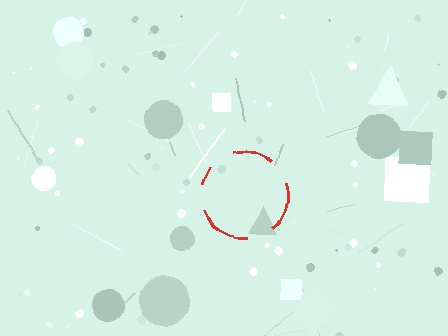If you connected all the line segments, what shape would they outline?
They would outline a circle.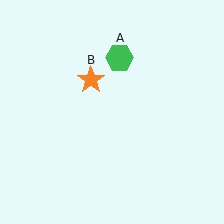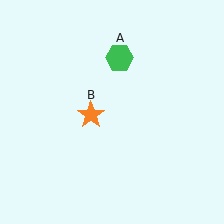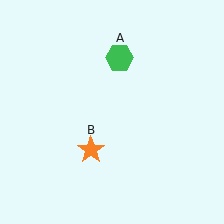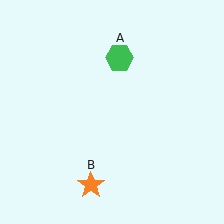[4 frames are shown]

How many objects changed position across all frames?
1 object changed position: orange star (object B).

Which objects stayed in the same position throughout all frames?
Green hexagon (object A) remained stationary.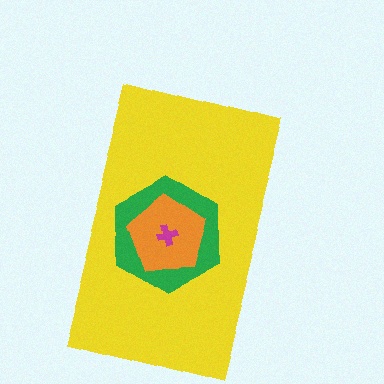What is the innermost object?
The magenta cross.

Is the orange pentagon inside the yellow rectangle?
Yes.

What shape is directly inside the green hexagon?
The orange pentagon.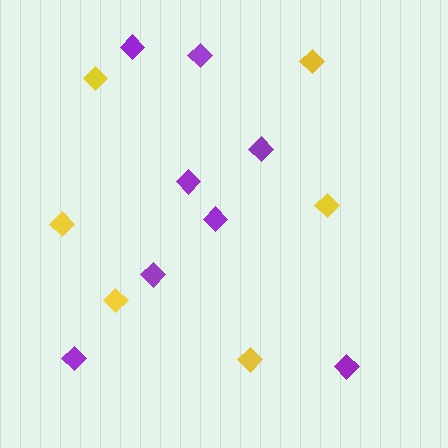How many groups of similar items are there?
There are 2 groups: one group of purple diamonds (8) and one group of yellow diamonds (6).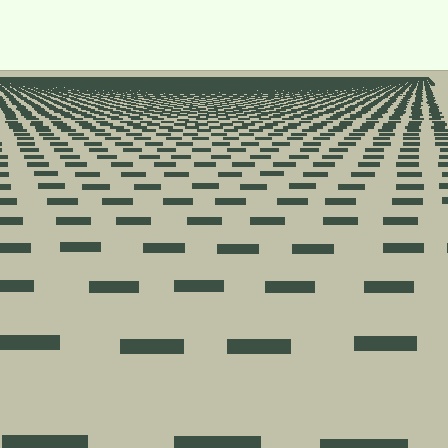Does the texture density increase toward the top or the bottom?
Density increases toward the top.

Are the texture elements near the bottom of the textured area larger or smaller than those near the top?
Larger. Near the bottom, elements are closer to the viewer and appear at a bigger on-screen size.